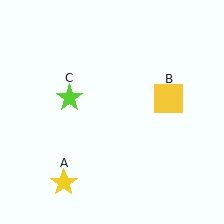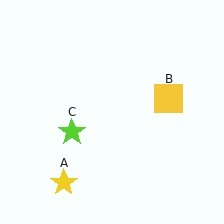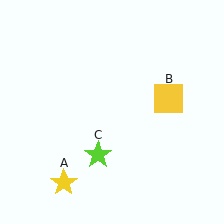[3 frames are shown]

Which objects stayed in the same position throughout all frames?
Yellow star (object A) and yellow square (object B) remained stationary.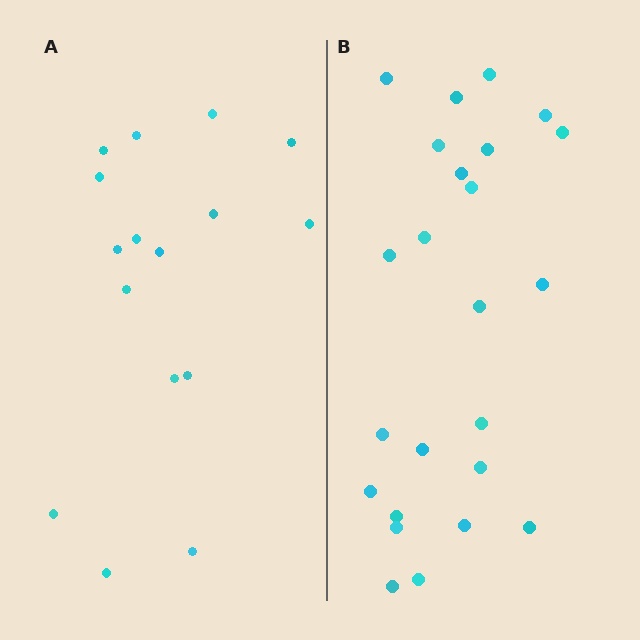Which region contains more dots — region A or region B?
Region B (the right region) has more dots.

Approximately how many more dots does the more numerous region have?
Region B has roughly 8 or so more dots than region A.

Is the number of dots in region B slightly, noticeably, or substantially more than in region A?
Region B has substantially more. The ratio is roughly 1.5 to 1.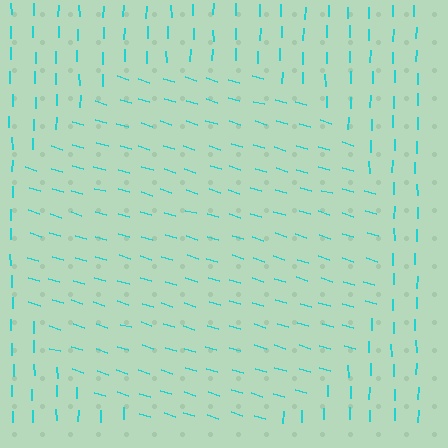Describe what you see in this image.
The image is filled with small cyan line segments. A circle region in the image has lines oriented differently from the surrounding lines, creating a visible texture boundary.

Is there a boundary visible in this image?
Yes, there is a texture boundary formed by a change in line orientation.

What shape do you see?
I see a circle.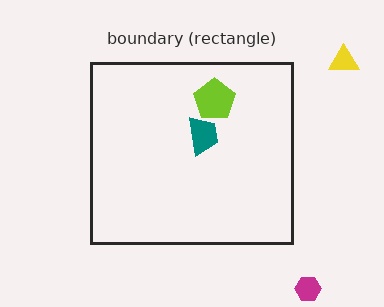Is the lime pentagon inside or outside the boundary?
Inside.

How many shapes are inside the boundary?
2 inside, 2 outside.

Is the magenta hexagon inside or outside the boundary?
Outside.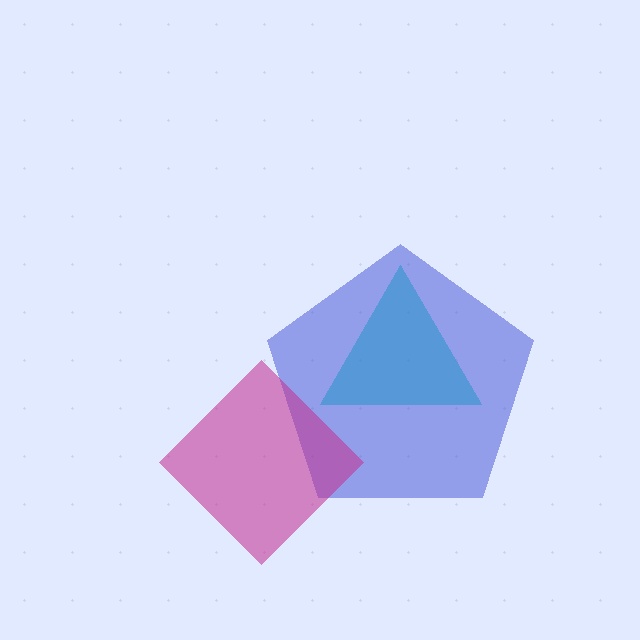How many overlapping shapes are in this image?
There are 3 overlapping shapes in the image.